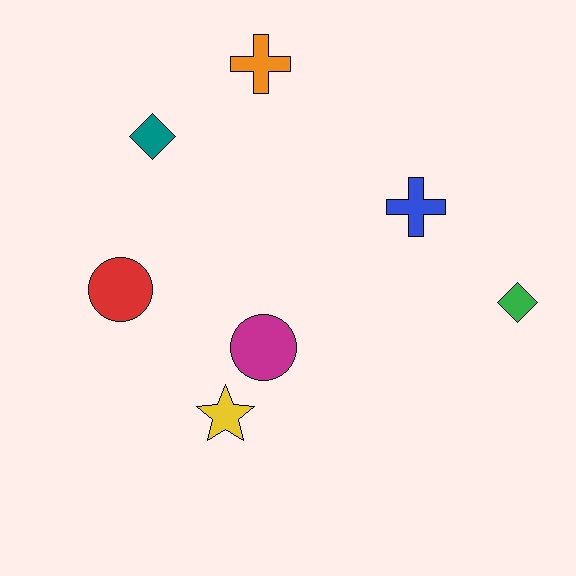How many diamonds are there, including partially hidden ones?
There are 2 diamonds.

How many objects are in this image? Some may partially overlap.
There are 7 objects.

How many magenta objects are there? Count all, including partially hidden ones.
There is 1 magenta object.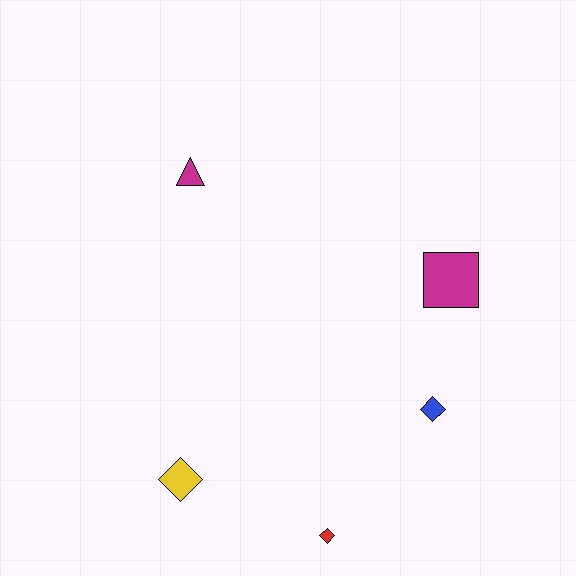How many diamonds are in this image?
There are 3 diamonds.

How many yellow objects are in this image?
There is 1 yellow object.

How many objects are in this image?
There are 5 objects.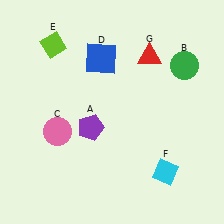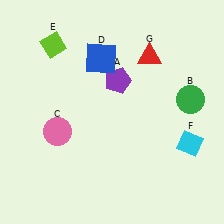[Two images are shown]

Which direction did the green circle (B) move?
The green circle (B) moved down.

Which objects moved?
The objects that moved are: the purple pentagon (A), the green circle (B), the cyan diamond (F).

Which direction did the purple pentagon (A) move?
The purple pentagon (A) moved up.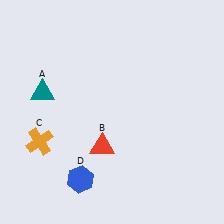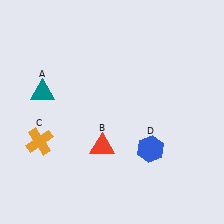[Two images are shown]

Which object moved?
The blue hexagon (D) moved right.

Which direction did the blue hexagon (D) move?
The blue hexagon (D) moved right.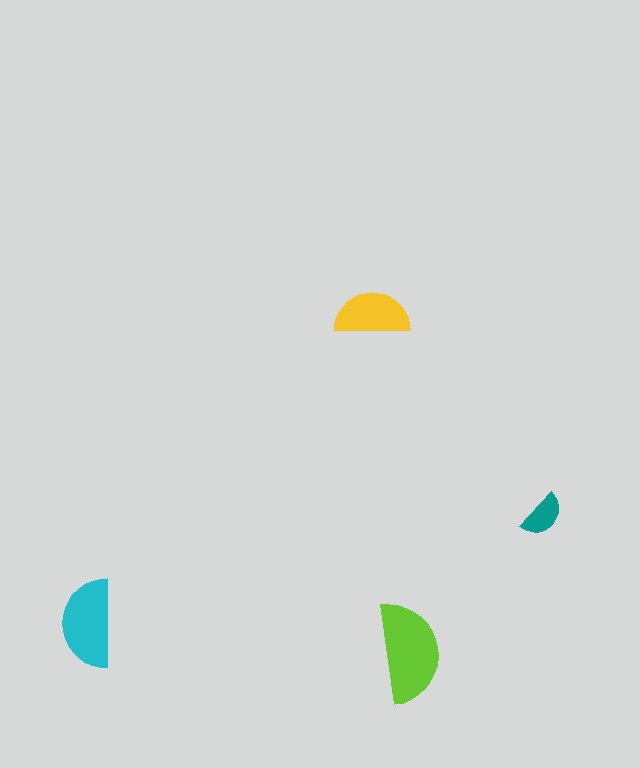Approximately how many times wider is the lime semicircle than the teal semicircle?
About 2 times wider.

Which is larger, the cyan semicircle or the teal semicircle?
The cyan one.